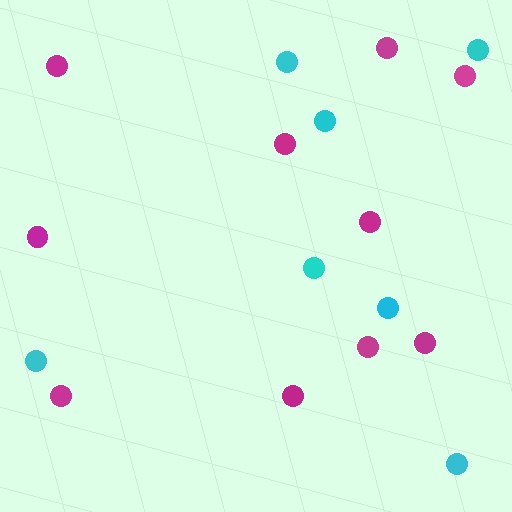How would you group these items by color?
There are 2 groups: one group of cyan circles (7) and one group of magenta circles (10).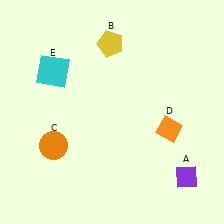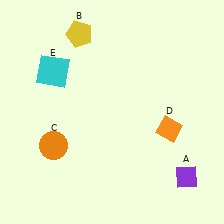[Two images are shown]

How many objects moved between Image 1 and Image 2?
1 object moved between the two images.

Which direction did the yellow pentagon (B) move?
The yellow pentagon (B) moved left.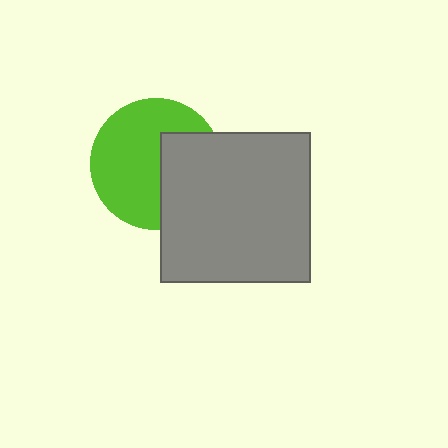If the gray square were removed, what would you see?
You would see the complete lime circle.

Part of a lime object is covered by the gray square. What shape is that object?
It is a circle.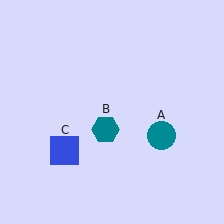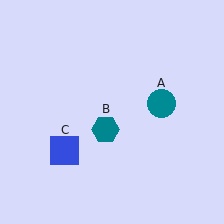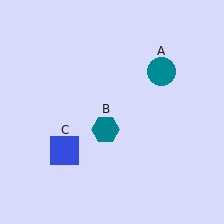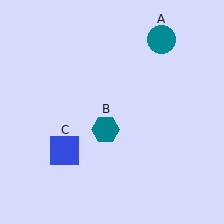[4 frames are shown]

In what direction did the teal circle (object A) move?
The teal circle (object A) moved up.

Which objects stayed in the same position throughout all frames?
Teal hexagon (object B) and blue square (object C) remained stationary.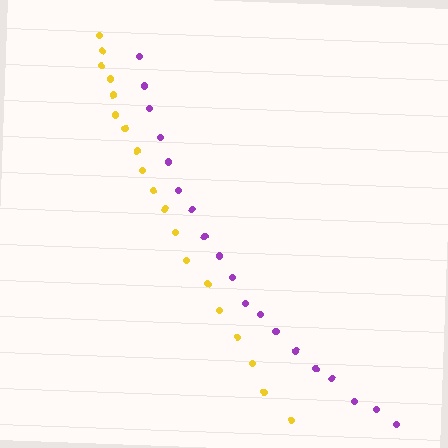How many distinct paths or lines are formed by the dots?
There are 2 distinct paths.